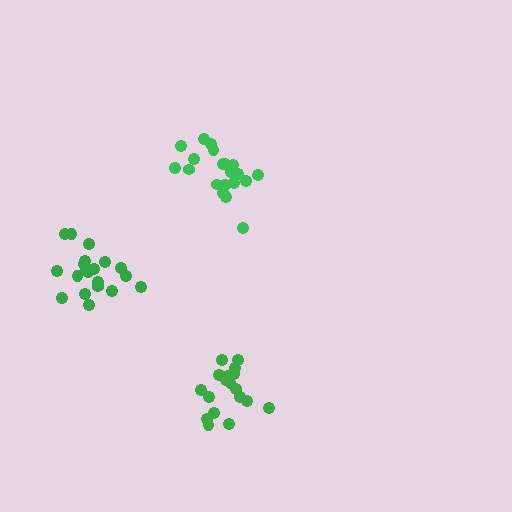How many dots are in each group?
Group 1: 18 dots, Group 2: 20 dots, Group 3: 21 dots (59 total).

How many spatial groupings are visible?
There are 3 spatial groupings.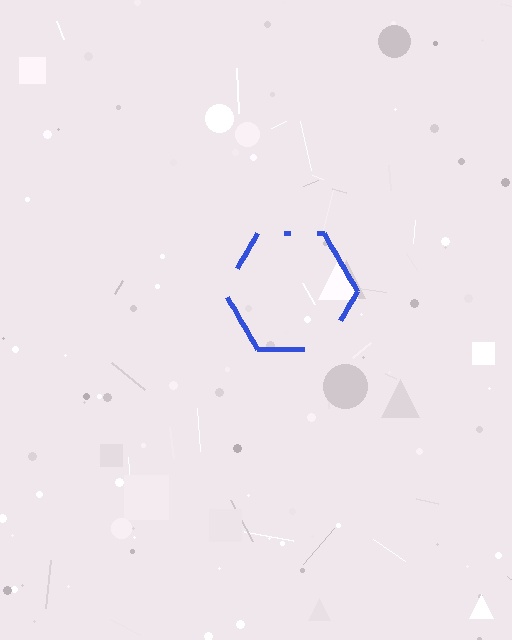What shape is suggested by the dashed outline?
The dashed outline suggests a hexagon.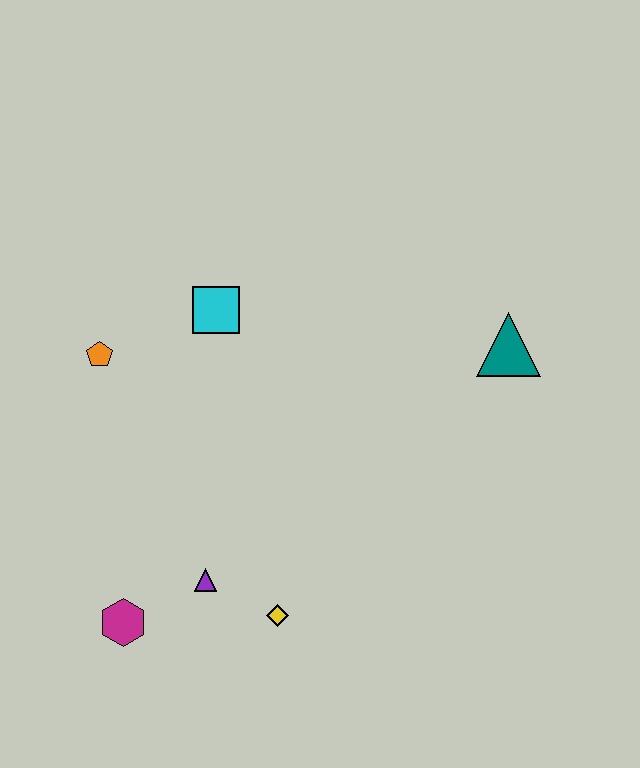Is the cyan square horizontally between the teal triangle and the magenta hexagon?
Yes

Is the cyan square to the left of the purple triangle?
No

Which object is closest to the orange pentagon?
The cyan square is closest to the orange pentagon.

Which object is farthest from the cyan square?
The magenta hexagon is farthest from the cyan square.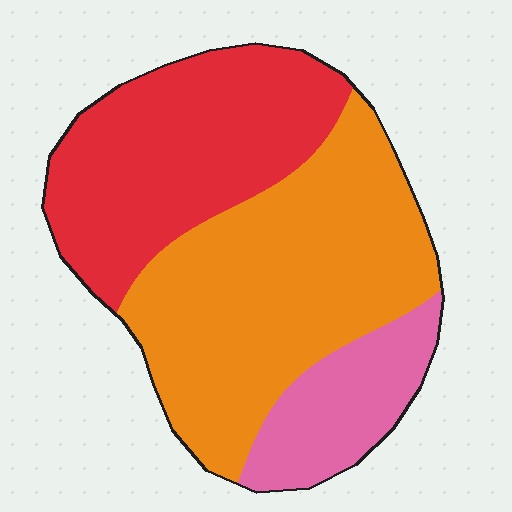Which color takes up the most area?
Orange, at roughly 50%.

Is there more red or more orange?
Orange.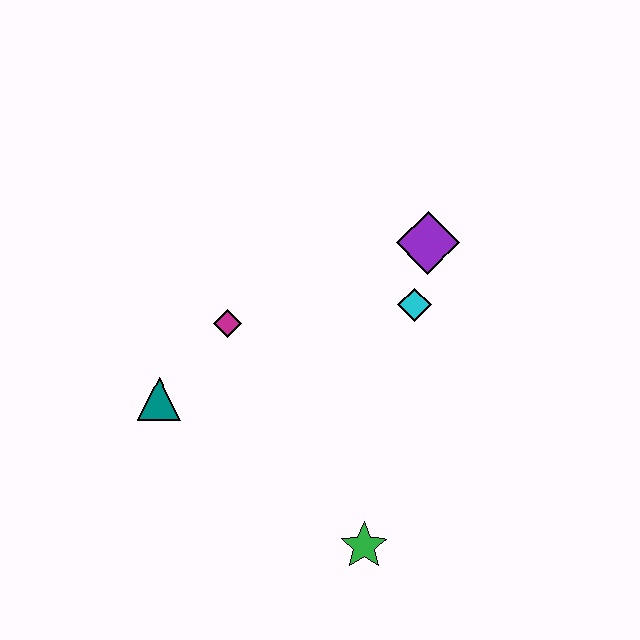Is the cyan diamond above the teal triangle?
Yes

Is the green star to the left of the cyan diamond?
Yes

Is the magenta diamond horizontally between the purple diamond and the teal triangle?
Yes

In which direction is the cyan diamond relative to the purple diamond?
The cyan diamond is below the purple diamond.